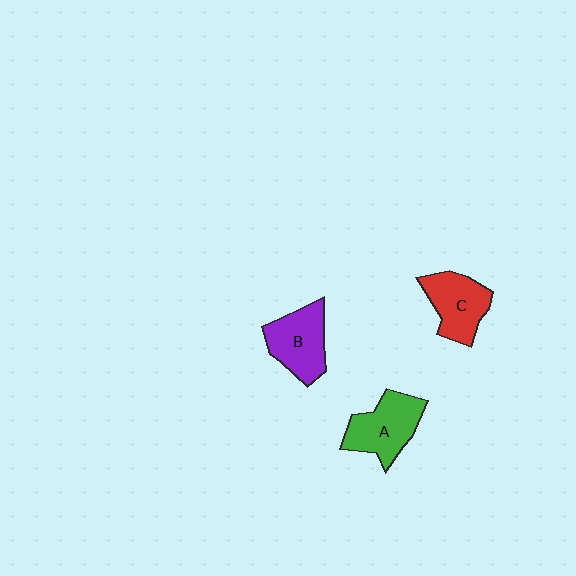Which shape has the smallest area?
Shape C (red).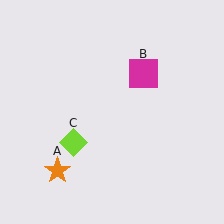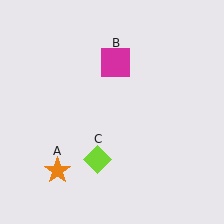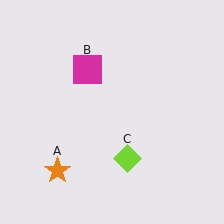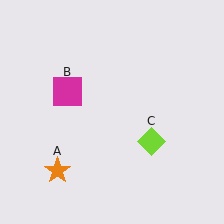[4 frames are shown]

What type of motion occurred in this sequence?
The magenta square (object B), lime diamond (object C) rotated counterclockwise around the center of the scene.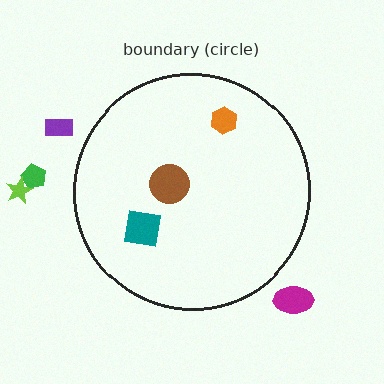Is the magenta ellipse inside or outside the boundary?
Outside.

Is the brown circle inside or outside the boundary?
Inside.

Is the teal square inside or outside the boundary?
Inside.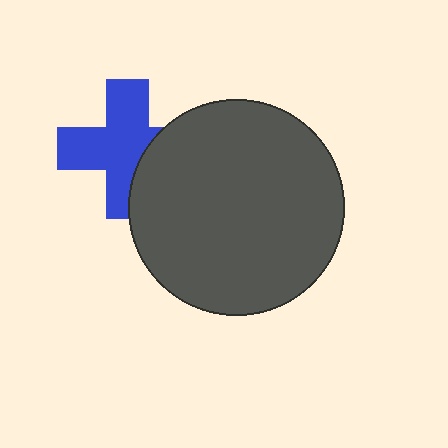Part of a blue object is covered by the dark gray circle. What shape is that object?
It is a cross.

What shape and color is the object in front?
The object in front is a dark gray circle.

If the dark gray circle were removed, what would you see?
You would see the complete blue cross.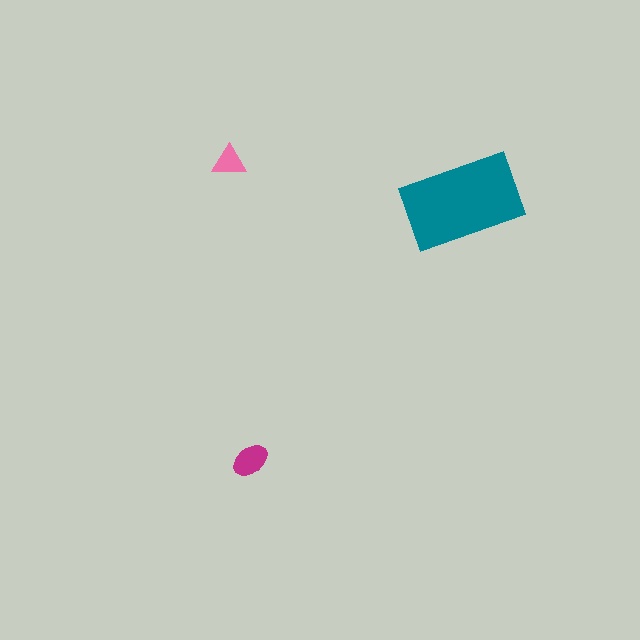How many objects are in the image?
There are 3 objects in the image.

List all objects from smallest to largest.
The pink triangle, the magenta ellipse, the teal rectangle.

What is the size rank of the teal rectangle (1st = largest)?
1st.